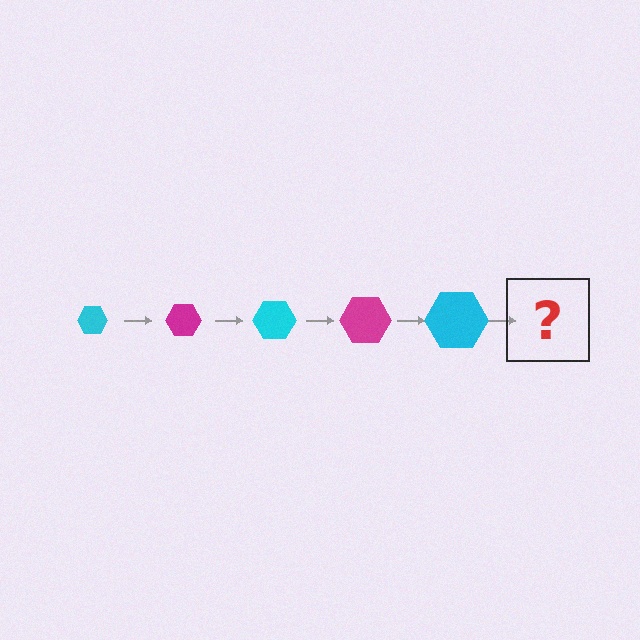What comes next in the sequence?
The next element should be a magenta hexagon, larger than the previous one.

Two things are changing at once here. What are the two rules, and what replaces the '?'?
The two rules are that the hexagon grows larger each step and the color cycles through cyan and magenta. The '?' should be a magenta hexagon, larger than the previous one.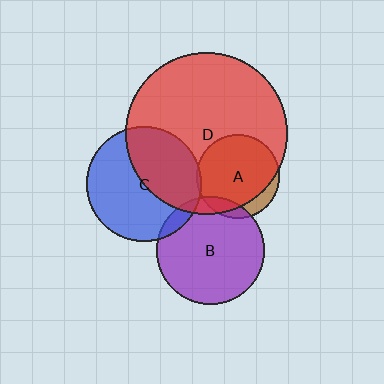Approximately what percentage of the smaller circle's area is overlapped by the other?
Approximately 10%.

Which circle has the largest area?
Circle D (red).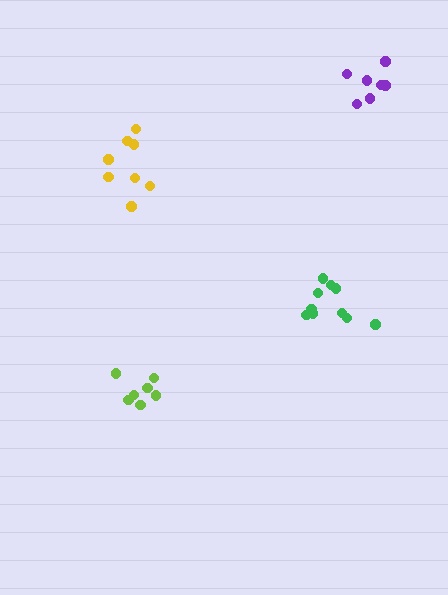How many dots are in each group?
Group 1: 7 dots, Group 2: 8 dots, Group 3: 7 dots, Group 4: 10 dots (32 total).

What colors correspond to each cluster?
The clusters are colored: purple, yellow, lime, green.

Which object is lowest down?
The lime cluster is bottommost.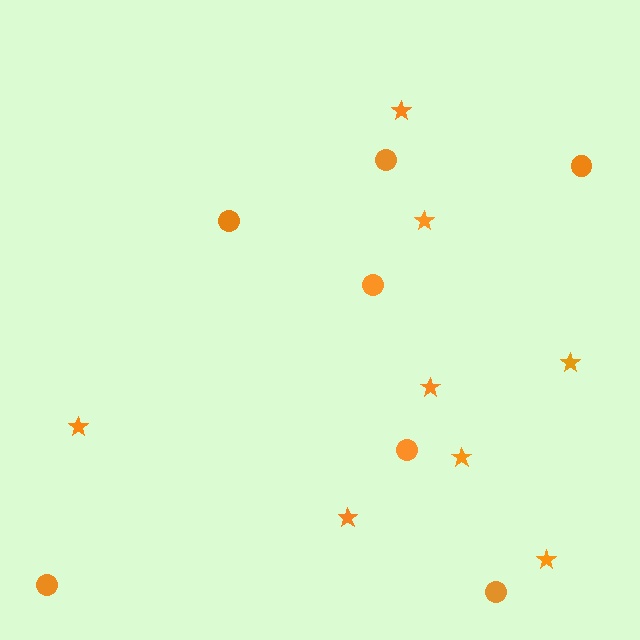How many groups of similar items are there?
There are 2 groups: one group of stars (8) and one group of circles (7).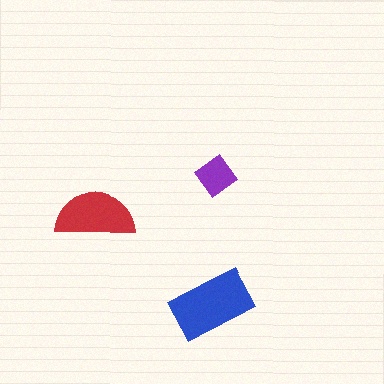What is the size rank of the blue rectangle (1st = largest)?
1st.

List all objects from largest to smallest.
The blue rectangle, the red semicircle, the purple diamond.